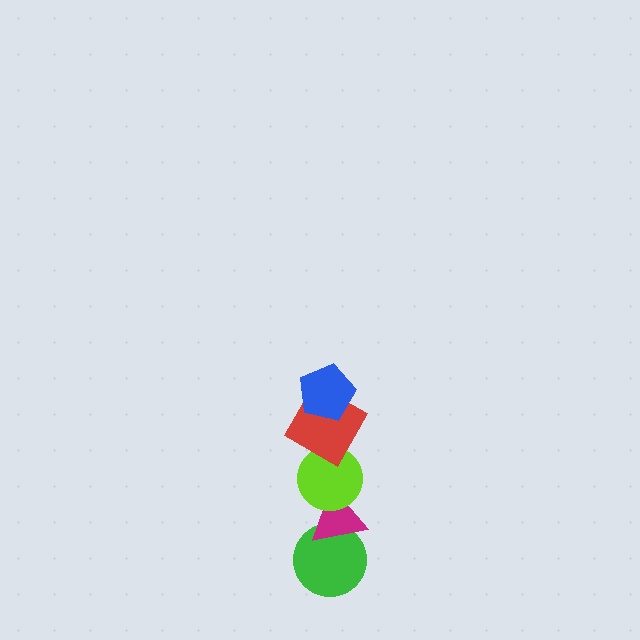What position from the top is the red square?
The red square is 2nd from the top.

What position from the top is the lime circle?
The lime circle is 3rd from the top.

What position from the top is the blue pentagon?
The blue pentagon is 1st from the top.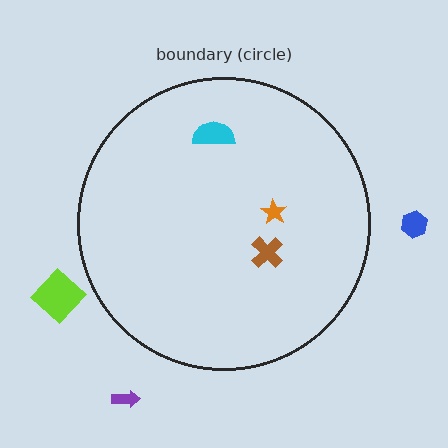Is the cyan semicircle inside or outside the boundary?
Inside.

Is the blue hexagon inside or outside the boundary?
Outside.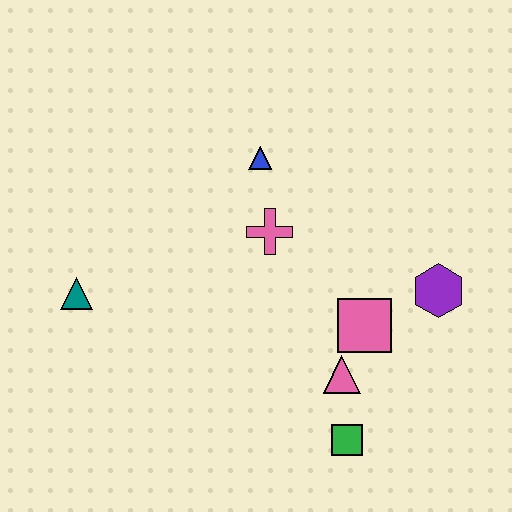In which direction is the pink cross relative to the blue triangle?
The pink cross is below the blue triangle.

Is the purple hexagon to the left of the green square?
No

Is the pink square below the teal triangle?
Yes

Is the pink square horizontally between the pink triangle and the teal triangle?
No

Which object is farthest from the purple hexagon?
The teal triangle is farthest from the purple hexagon.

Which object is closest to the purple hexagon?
The pink square is closest to the purple hexagon.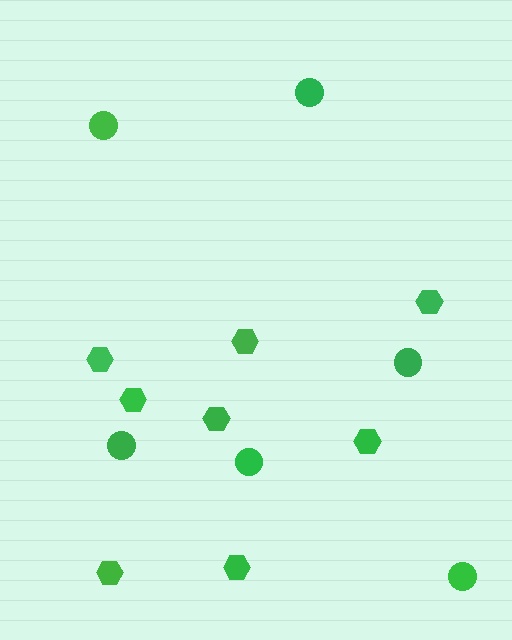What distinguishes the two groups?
There are 2 groups: one group of circles (6) and one group of hexagons (8).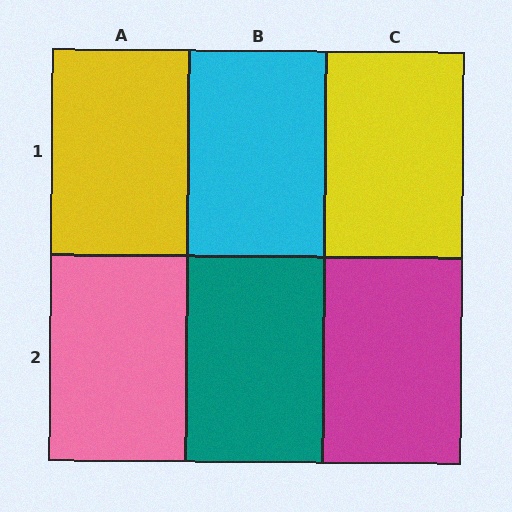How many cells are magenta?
1 cell is magenta.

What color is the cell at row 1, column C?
Yellow.